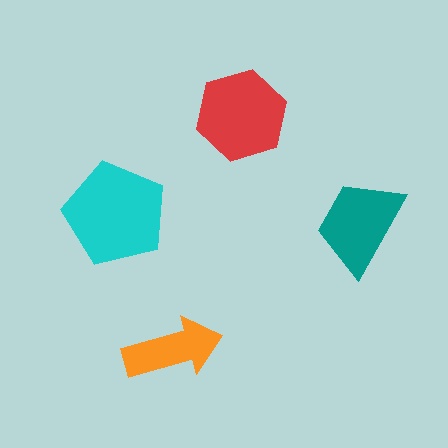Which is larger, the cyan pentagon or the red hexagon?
The cyan pentagon.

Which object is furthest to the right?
The teal trapezoid is rightmost.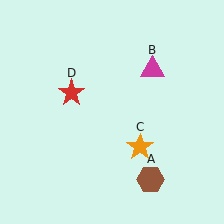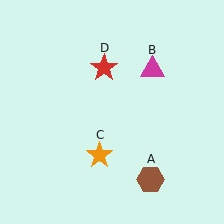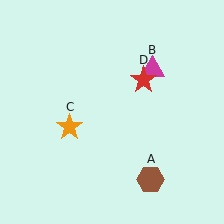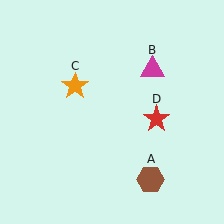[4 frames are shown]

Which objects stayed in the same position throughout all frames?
Brown hexagon (object A) and magenta triangle (object B) remained stationary.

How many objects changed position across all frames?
2 objects changed position: orange star (object C), red star (object D).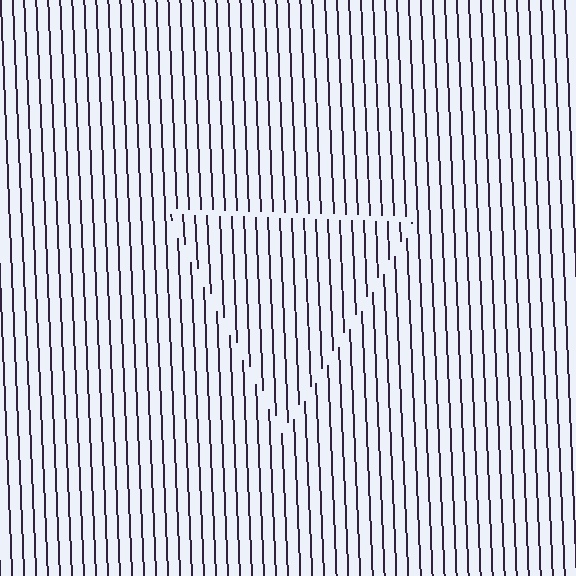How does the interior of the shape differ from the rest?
The interior of the shape contains the same grating, shifted by half a period — the contour is defined by the phase discontinuity where line-ends from the inner and outer gratings abut.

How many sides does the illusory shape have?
3 sides — the line-ends trace a triangle.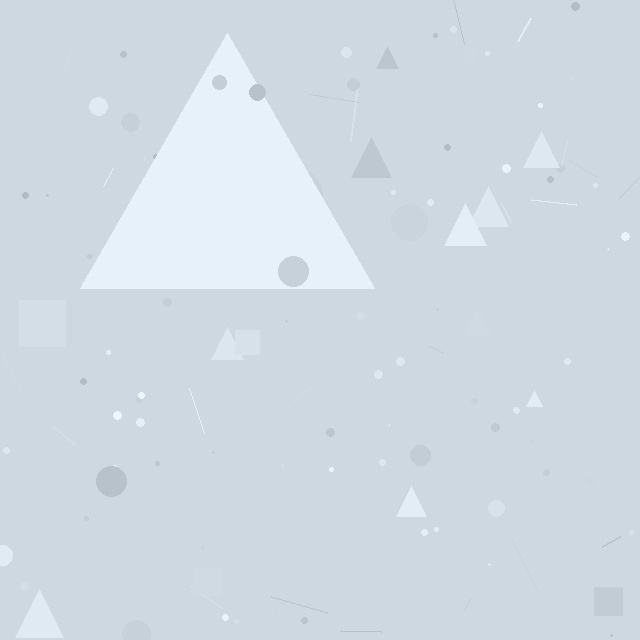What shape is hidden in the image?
A triangle is hidden in the image.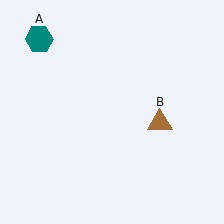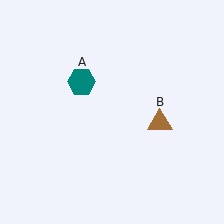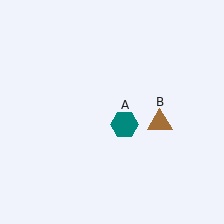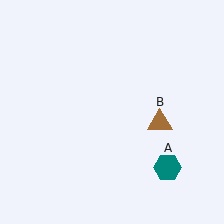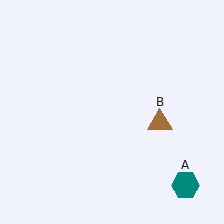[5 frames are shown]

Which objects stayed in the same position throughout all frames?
Brown triangle (object B) remained stationary.